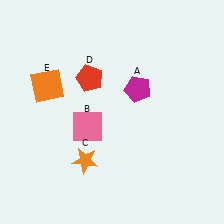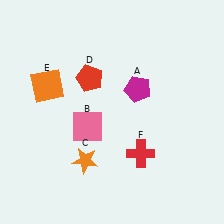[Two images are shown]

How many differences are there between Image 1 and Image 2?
There is 1 difference between the two images.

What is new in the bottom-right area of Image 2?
A red cross (F) was added in the bottom-right area of Image 2.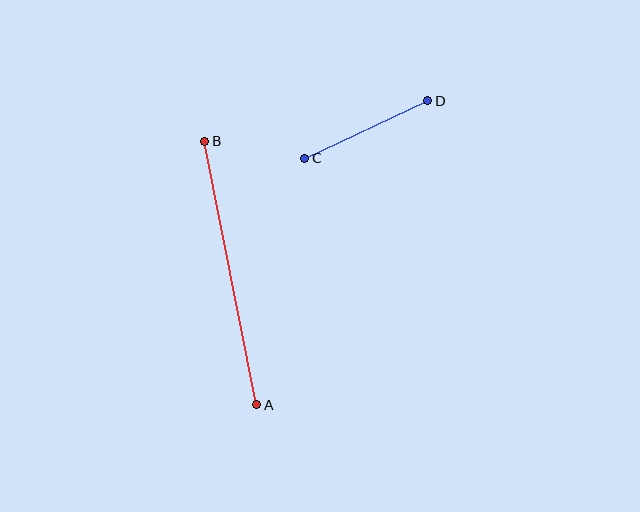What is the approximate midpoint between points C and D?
The midpoint is at approximately (366, 129) pixels.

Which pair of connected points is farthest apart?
Points A and B are farthest apart.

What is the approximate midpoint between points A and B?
The midpoint is at approximately (231, 273) pixels.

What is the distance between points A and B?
The distance is approximately 268 pixels.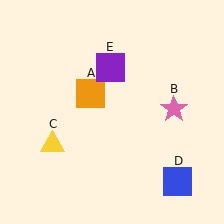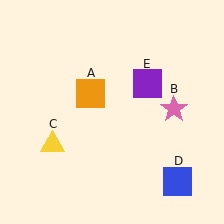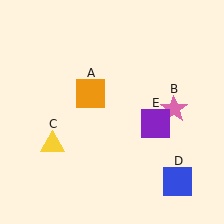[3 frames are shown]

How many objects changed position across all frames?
1 object changed position: purple square (object E).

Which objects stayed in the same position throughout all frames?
Orange square (object A) and pink star (object B) and yellow triangle (object C) and blue square (object D) remained stationary.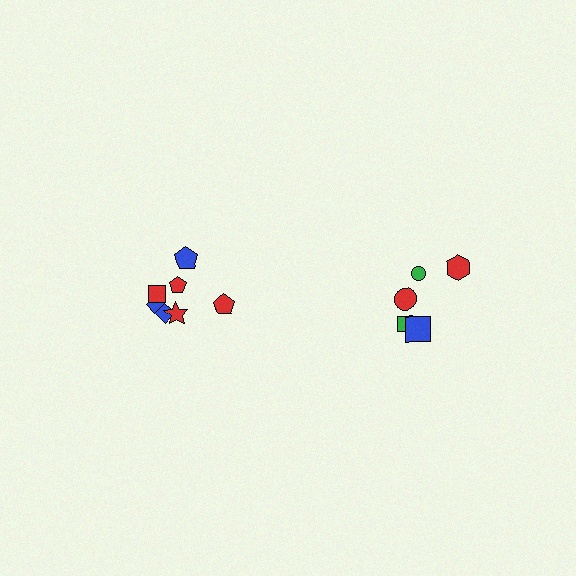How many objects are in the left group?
There are 7 objects.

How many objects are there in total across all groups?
There are 12 objects.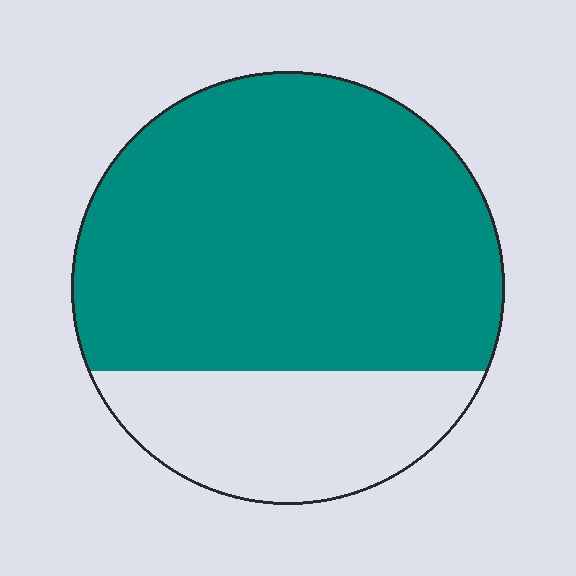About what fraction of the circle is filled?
About three quarters (3/4).